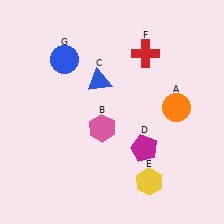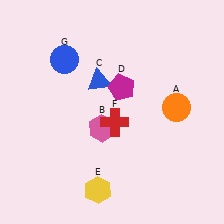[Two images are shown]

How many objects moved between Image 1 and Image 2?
3 objects moved between the two images.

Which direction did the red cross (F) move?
The red cross (F) moved down.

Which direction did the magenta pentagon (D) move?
The magenta pentagon (D) moved up.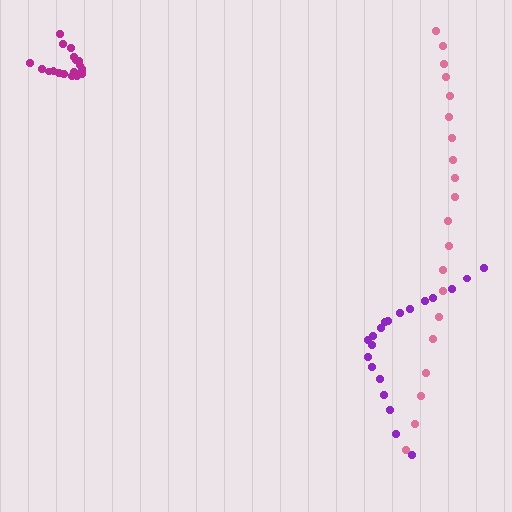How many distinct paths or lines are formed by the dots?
There are 3 distinct paths.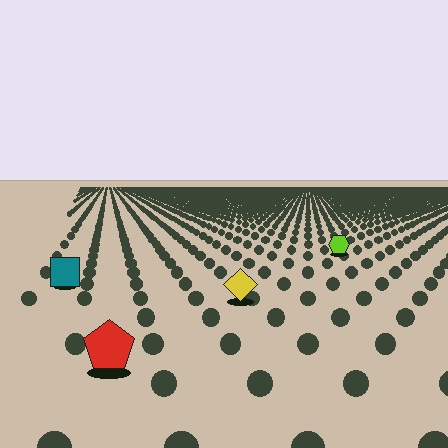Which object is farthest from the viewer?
The lime hexagon is farthest from the viewer. It appears smaller and the ground texture around it is denser.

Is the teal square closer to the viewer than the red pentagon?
No. The red pentagon is closer — you can tell from the texture gradient: the ground texture is coarser near it.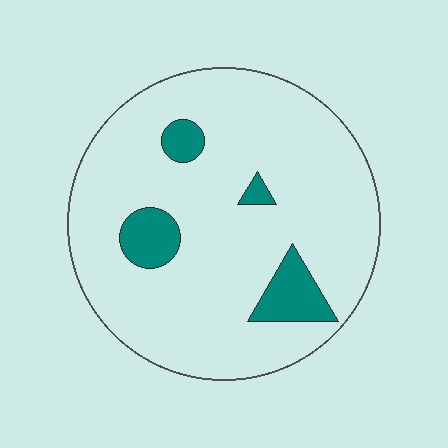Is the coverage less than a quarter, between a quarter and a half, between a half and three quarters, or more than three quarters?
Less than a quarter.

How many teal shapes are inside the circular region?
4.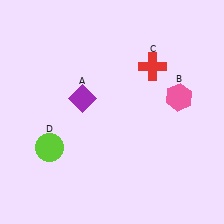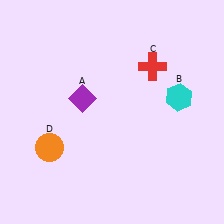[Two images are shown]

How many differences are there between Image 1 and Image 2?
There are 2 differences between the two images.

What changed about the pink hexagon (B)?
In Image 1, B is pink. In Image 2, it changed to cyan.